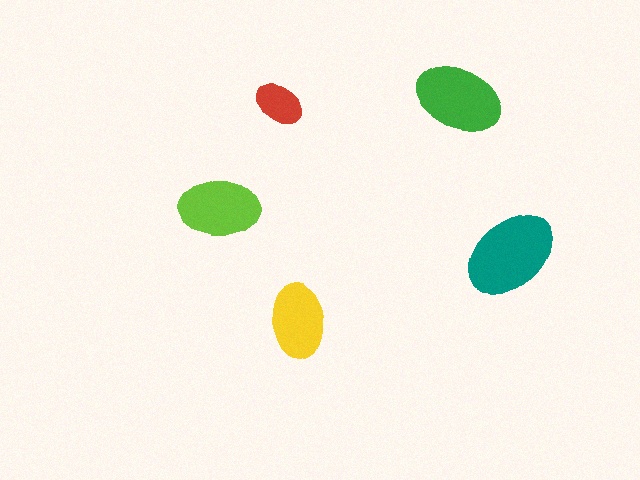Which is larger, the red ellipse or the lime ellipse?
The lime one.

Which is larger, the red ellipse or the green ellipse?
The green one.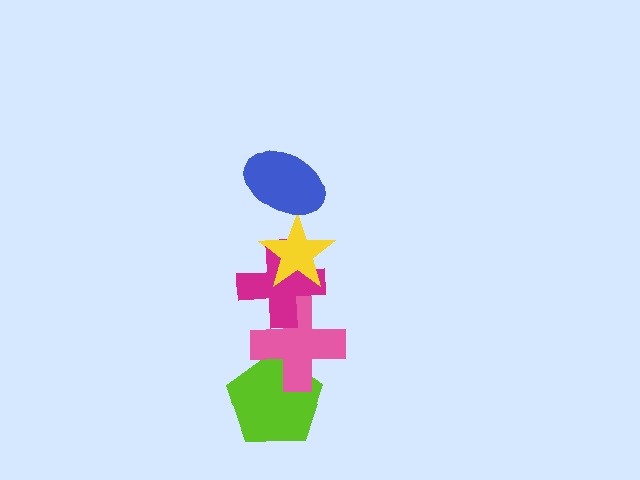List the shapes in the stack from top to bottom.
From top to bottom: the blue ellipse, the yellow star, the magenta cross, the pink cross, the lime pentagon.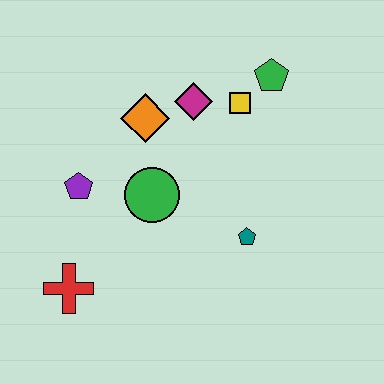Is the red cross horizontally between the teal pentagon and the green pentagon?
No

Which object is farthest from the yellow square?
The red cross is farthest from the yellow square.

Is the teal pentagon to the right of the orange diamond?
Yes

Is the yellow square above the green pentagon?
No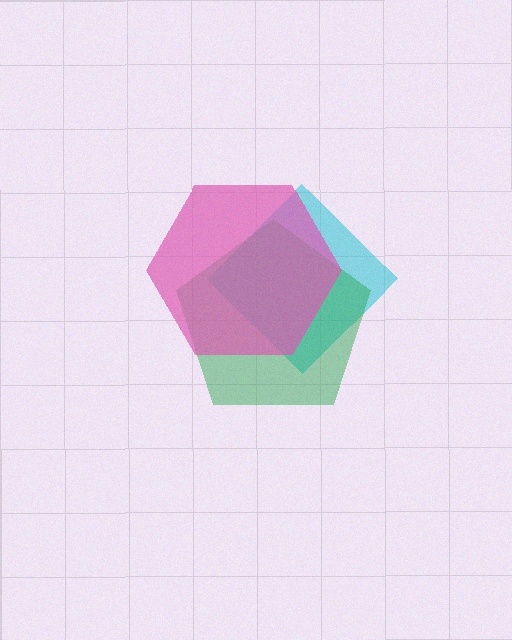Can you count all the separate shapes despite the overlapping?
Yes, there are 3 separate shapes.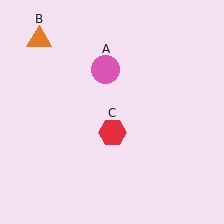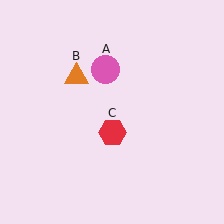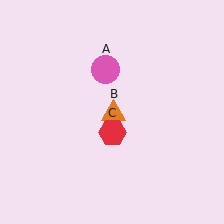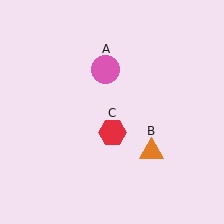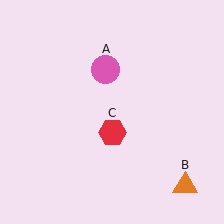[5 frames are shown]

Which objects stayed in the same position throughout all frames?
Pink circle (object A) and red hexagon (object C) remained stationary.